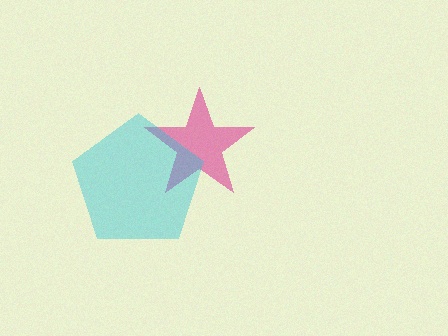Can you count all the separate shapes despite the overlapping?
Yes, there are 2 separate shapes.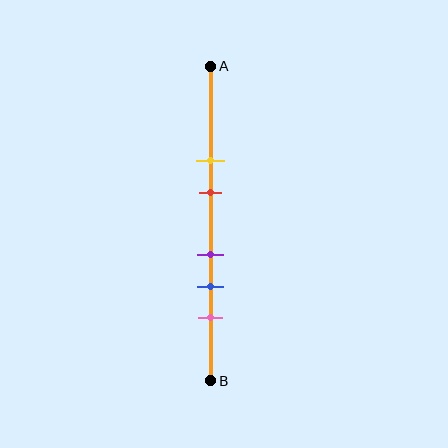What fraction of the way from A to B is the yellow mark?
The yellow mark is approximately 30% (0.3) of the way from A to B.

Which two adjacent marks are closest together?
The purple and blue marks are the closest adjacent pair.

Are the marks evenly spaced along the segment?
No, the marks are not evenly spaced.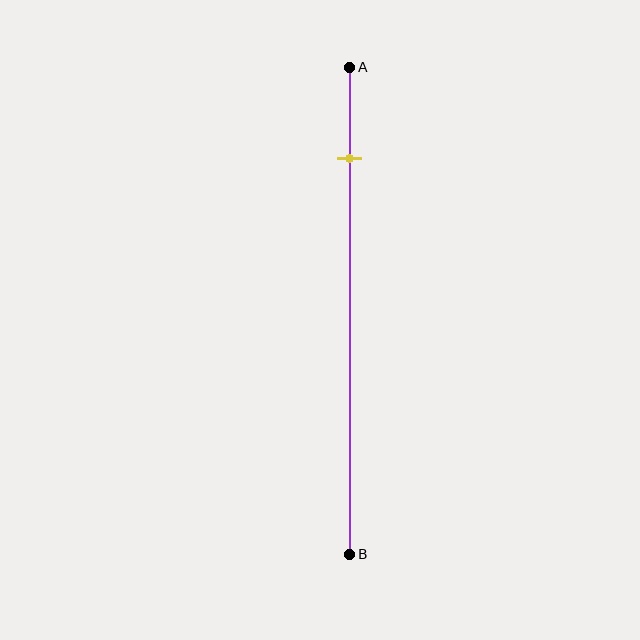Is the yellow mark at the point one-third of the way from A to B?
No, the mark is at about 20% from A, not at the 33% one-third point.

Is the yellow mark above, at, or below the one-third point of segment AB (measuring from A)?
The yellow mark is above the one-third point of segment AB.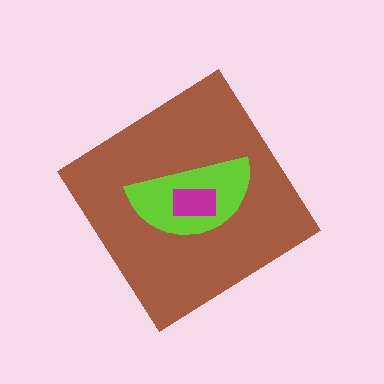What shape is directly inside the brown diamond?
The lime semicircle.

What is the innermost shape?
The magenta rectangle.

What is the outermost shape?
The brown diamond.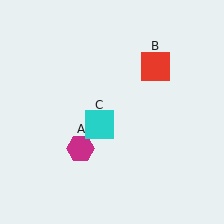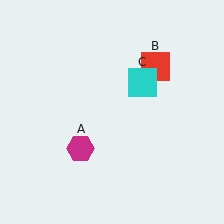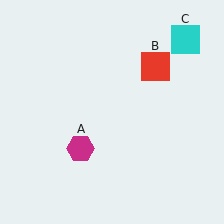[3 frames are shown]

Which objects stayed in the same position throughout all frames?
Magenta hexagon (object A) and red square (object B) remained stationary.